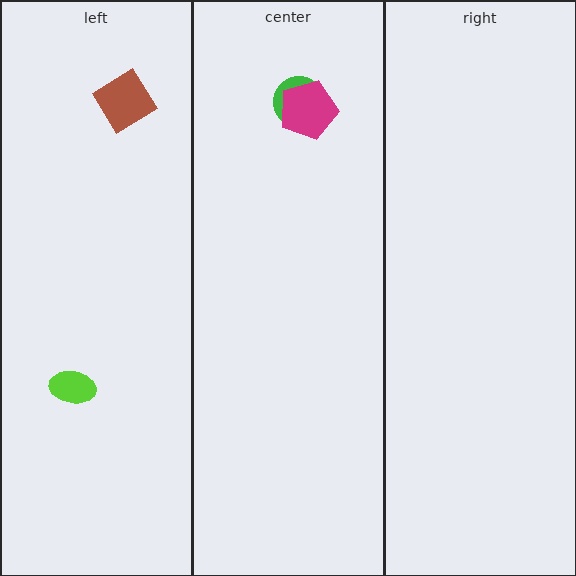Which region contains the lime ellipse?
The left region.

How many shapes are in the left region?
2.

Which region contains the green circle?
The center region.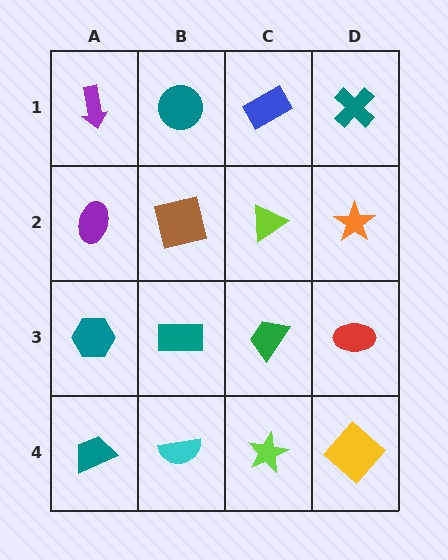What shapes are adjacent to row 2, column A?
A purple arrow (row 1, column A), a teal hexagon (row 3, column A), a brown square (row 2, column B).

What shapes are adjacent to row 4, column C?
A green trapezoid (row 3, column C), a cyan semicircle (row 4, column B), a yellow diamond (row 4, column D).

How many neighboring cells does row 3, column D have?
3.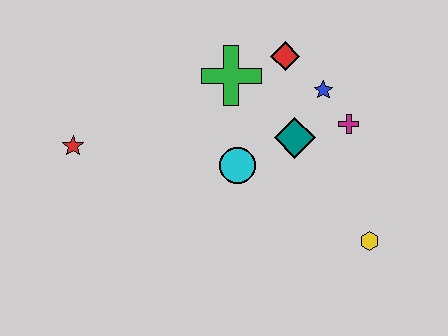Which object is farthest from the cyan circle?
The red star is farthest from the cyan circle.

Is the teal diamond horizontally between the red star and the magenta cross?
Yes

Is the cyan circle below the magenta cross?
Yes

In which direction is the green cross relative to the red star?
The green cross is to the right of the red star.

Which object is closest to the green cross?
The red diamond is closest to the green cross.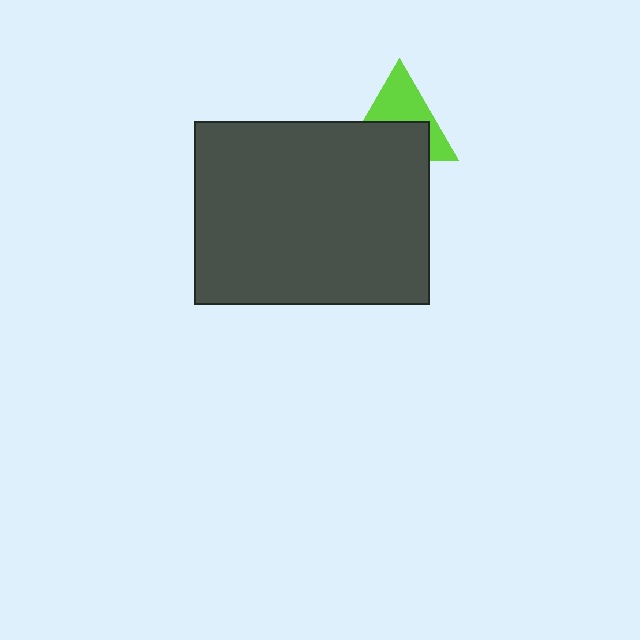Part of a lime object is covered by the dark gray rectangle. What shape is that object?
It is a triangle.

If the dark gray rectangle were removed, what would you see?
You would see the complete lime triangle.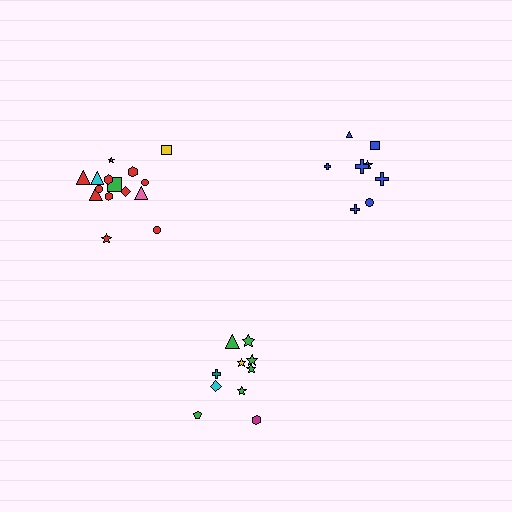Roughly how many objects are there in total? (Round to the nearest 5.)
Roughly 35 objects in total.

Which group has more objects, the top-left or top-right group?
The top-left group.